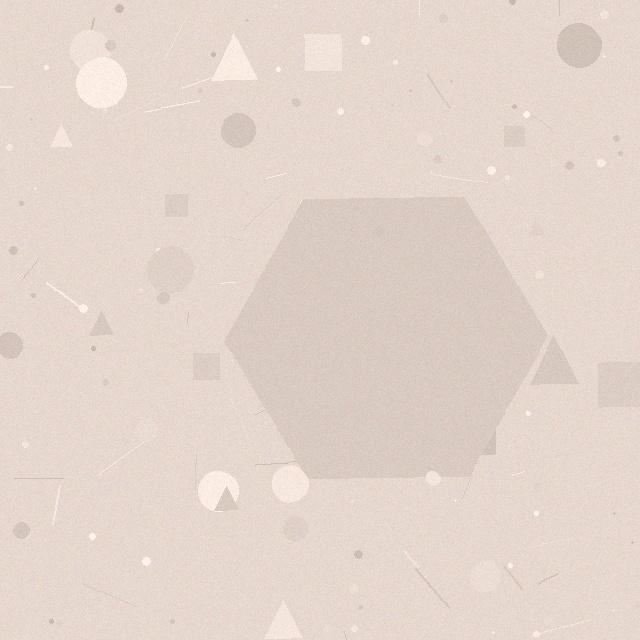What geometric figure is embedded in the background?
A hexagon is embedded in the background.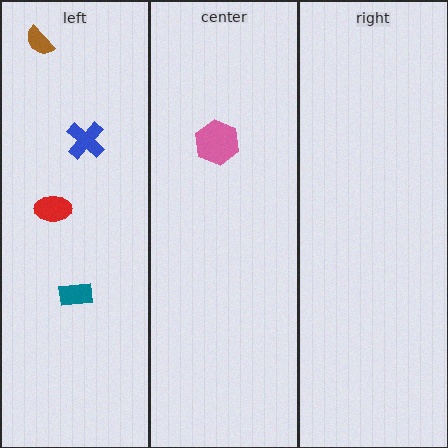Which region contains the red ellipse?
The left region.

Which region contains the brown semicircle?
The left region.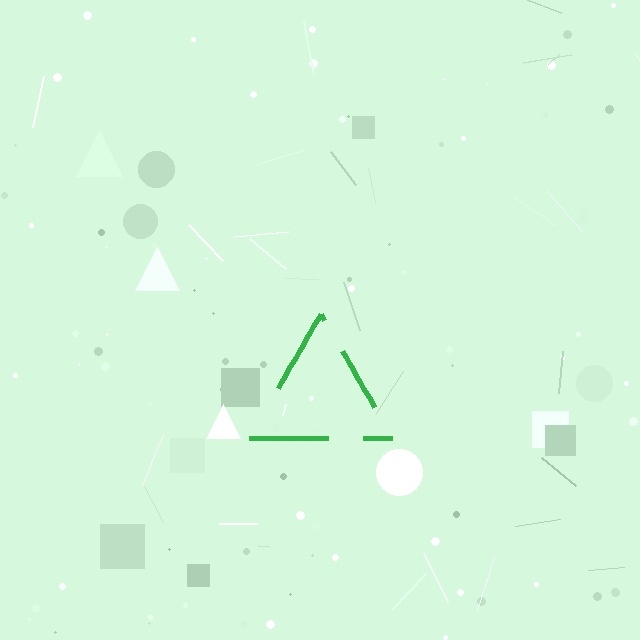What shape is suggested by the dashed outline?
The dashed outline suggests a triangle.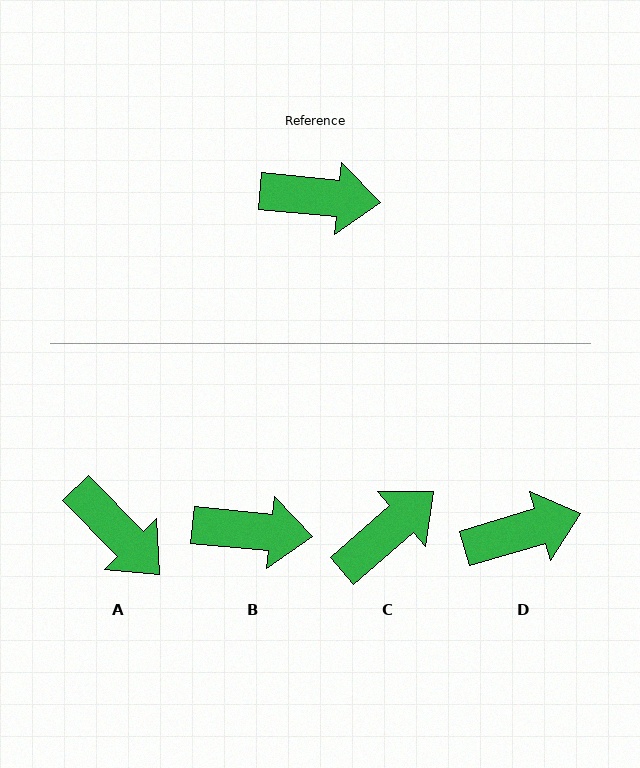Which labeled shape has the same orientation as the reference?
B.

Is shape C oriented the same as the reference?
No, it is off by about 47 degrees.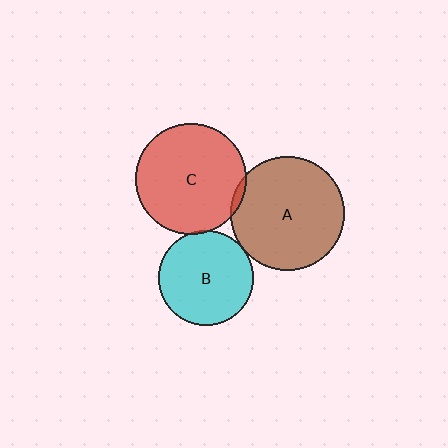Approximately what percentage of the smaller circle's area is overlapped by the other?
Approximately 5%.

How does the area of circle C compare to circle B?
Approximately 1.4 times.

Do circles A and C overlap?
Yes.